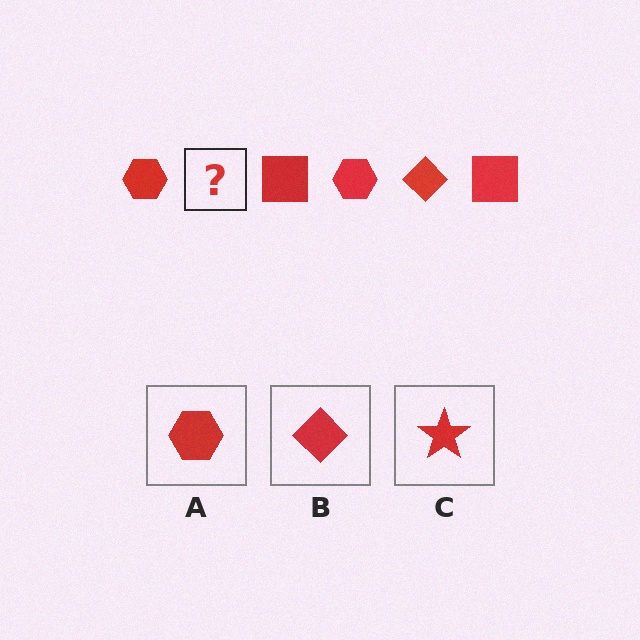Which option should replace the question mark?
Option B.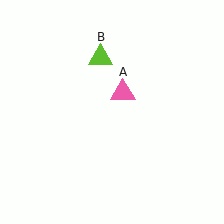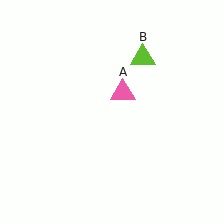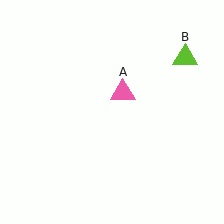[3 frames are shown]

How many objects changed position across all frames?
1 object changed position: lime triangle (object B).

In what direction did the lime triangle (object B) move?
The lime triangle (object B) moved right.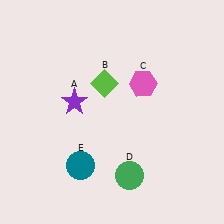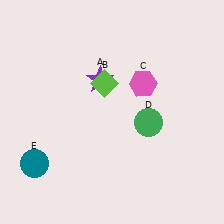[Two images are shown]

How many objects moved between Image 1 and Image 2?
3 objects moved between the two images.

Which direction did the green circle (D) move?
The green circle (D) moved up.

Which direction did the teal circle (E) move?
The teal circle (E) moved left.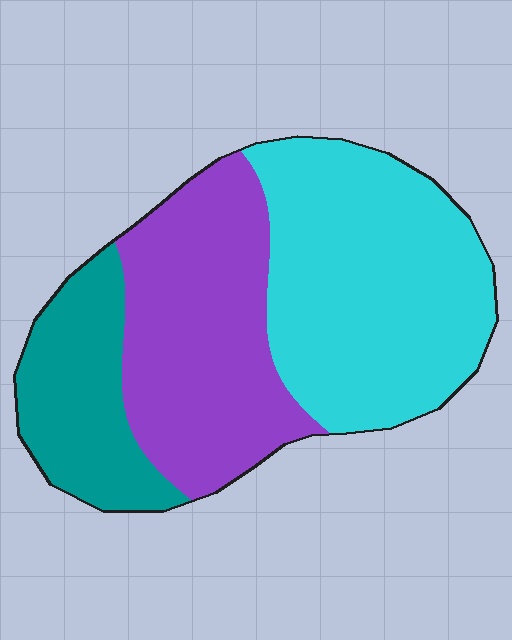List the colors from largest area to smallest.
From largest to smallest: cyan, purple, teal.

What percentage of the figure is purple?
Purple takes up about three eighths (3/8) of the figure.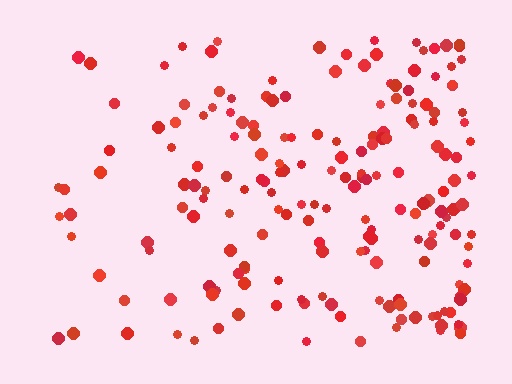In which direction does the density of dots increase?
From left to right, with the right side densest.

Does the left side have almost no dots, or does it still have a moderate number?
Still a moderate number, just noticeably fewer than the right.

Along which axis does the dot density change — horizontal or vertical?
Horizontal.